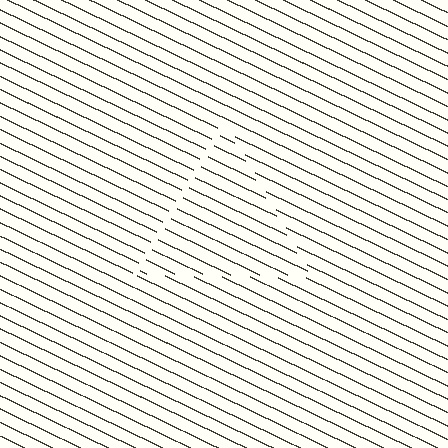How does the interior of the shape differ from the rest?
The interior of the shape contains the same grating, shifted by half a period — the contour is defined by the phase discontinuity where line-ends from the inner and outer gratings abut.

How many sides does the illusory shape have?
3 sides — the line-ends trace a triangle.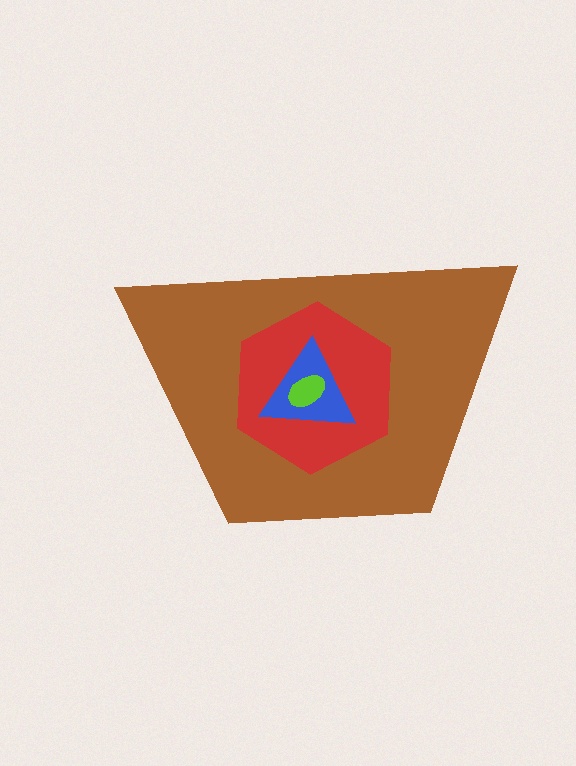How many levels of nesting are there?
4.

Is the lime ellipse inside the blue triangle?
Yes.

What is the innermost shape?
The lime ellipse.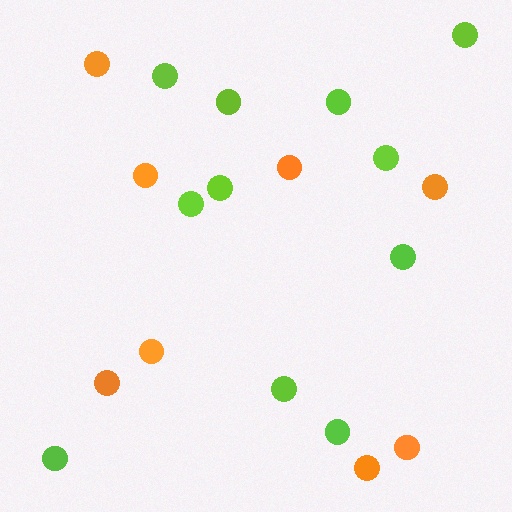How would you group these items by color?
There are 2 groups: one group of lime circles (11) and one group of orange circles (8).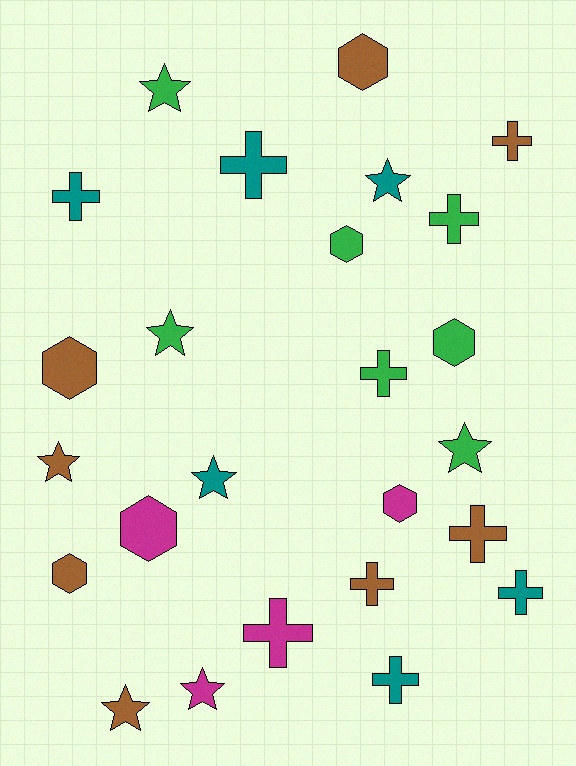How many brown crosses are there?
There are 3 brown crosses.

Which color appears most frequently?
Brown, with 8 objects.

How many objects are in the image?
There are 25 objects.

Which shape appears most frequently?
Cross, with 10 objects.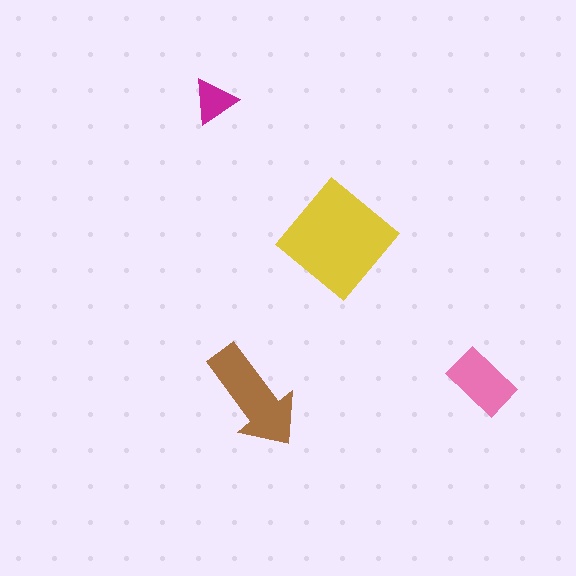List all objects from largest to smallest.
The yellow diamond, the brown arrow, the pink rectangle, the magenta triangle.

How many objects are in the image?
There are 4 objects in the image.